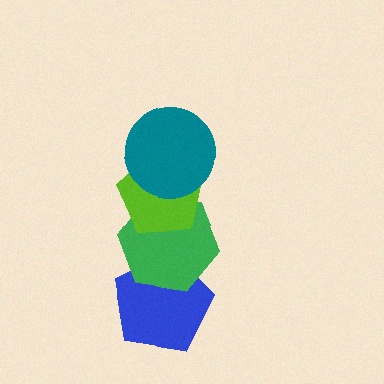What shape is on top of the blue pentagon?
The green hexagon is on top of the blue pentagon.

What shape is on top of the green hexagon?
The lime pentagon is on top of the green hexagon.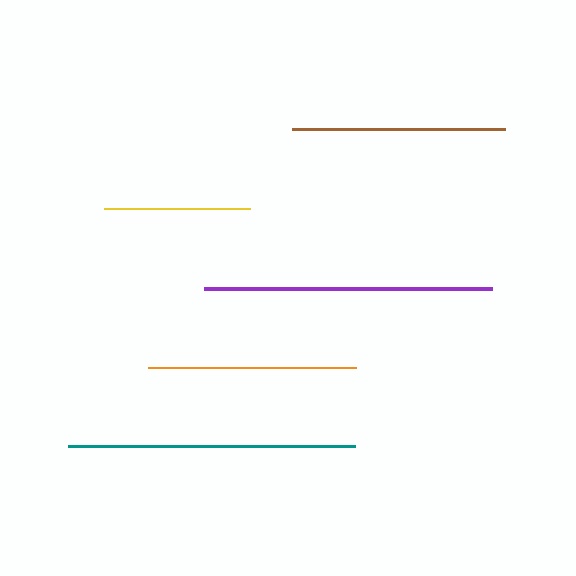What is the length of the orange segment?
The orange segment is approximately 208 pixels long.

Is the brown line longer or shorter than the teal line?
The teal line is longer than the brown line.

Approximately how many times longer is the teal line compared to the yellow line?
The teal line is approximately 2.0 times the length of the yellow line.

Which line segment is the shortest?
The yellow line is the shortest at approximately 146 pixels.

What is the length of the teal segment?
The teal segment is approximately 287 pixels long.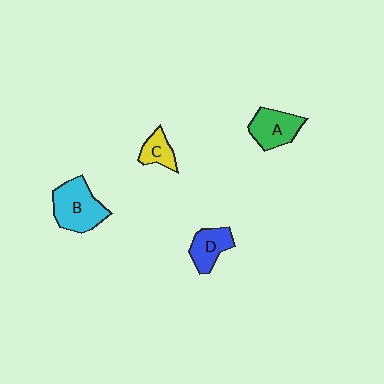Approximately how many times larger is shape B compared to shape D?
Approximately 1.6 times.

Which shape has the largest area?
Shape B (cyan).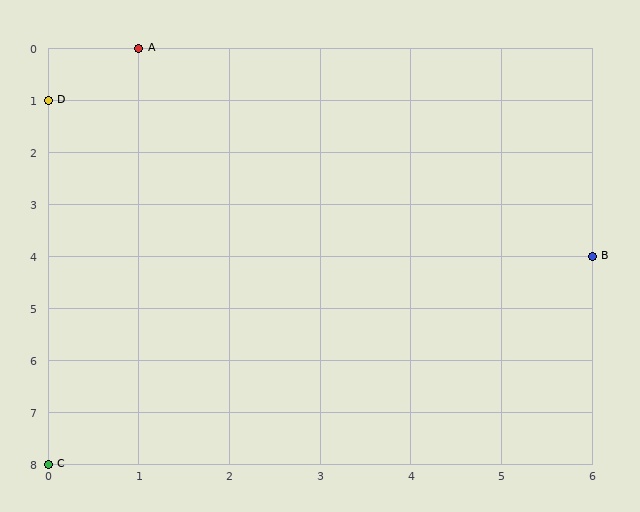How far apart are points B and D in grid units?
Points B and D are 6 columns and 3 rows apart (about 6.7 grid units diagonally).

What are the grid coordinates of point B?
Point B is at grid coordinates (6, 4).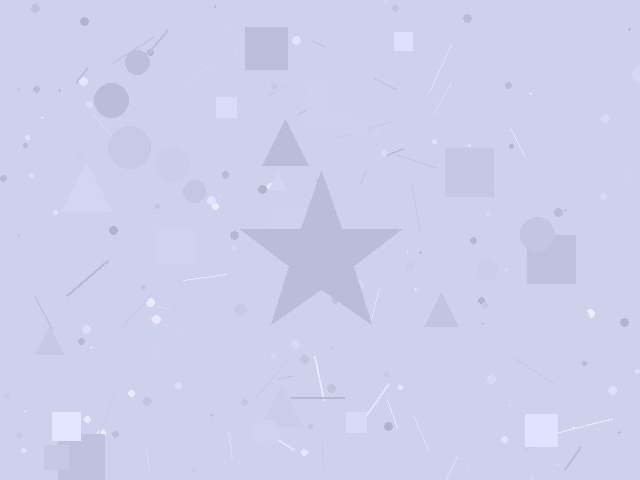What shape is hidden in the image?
A star is hidden in the image.